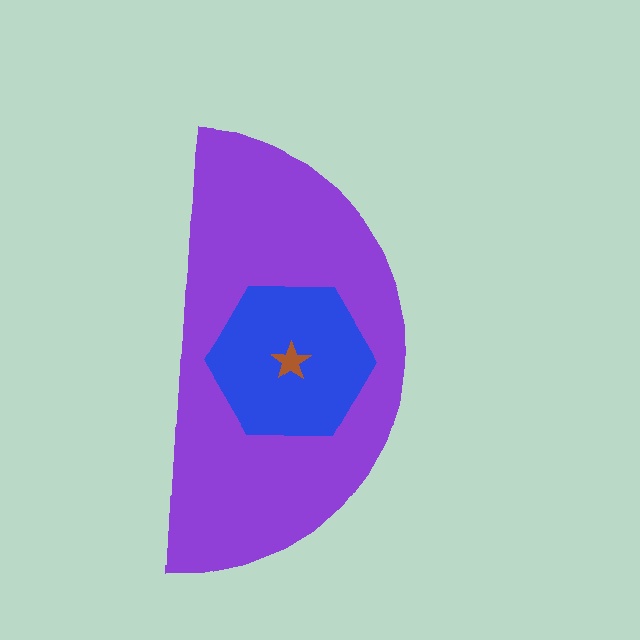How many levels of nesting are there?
3.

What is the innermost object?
The brown star.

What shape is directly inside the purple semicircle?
The blue hexagon.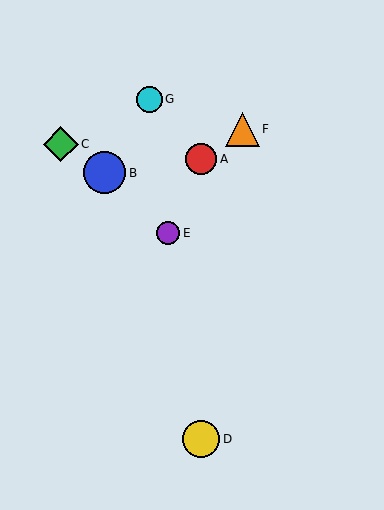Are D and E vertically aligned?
No, D is at x≈201 and E is at x≈168.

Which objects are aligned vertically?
Objects A, D are aligned vertically.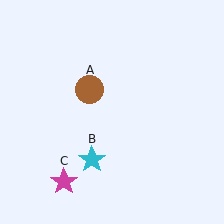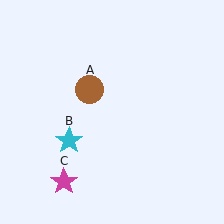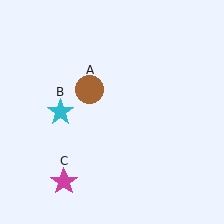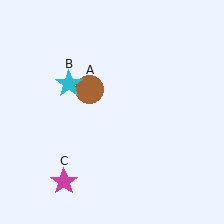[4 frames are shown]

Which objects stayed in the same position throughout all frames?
Brown circle (object A) and magenta star (object C) remained stationary.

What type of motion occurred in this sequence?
The cyan star (object B) rotated clockwise around the center of the scene.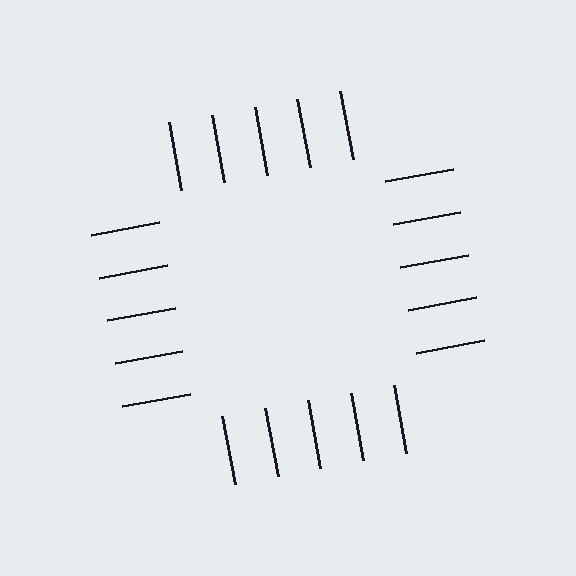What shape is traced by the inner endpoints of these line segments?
An illusory square — the line segments terminate on its edges but no continuous stroke is drawn.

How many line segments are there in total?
20 — 5 along each of the 4 edges.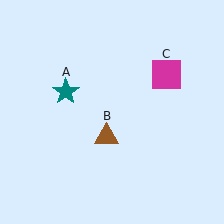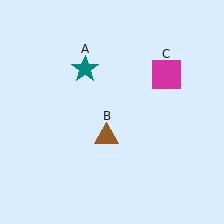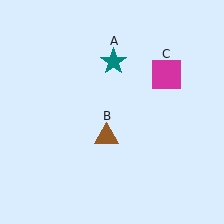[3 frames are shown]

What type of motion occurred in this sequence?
The teal star (object A) rotated clockwise around the center of the scene.